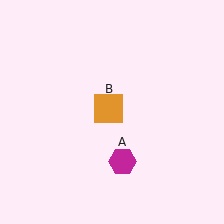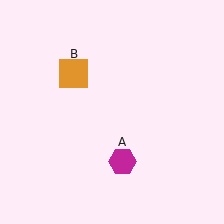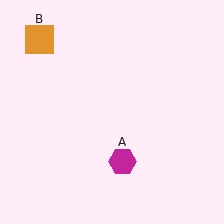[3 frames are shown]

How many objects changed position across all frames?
1 object changed position: orange square (object B).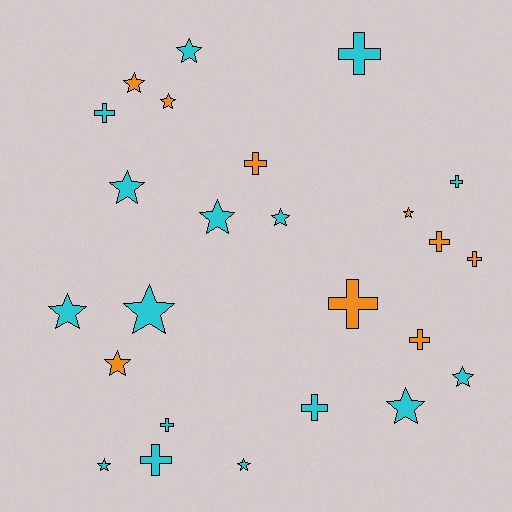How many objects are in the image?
There are 25 objects.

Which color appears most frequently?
Cyan, with 16 objects.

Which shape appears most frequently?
Star, with 14 objects.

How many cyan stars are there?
There are 10 cyan stars.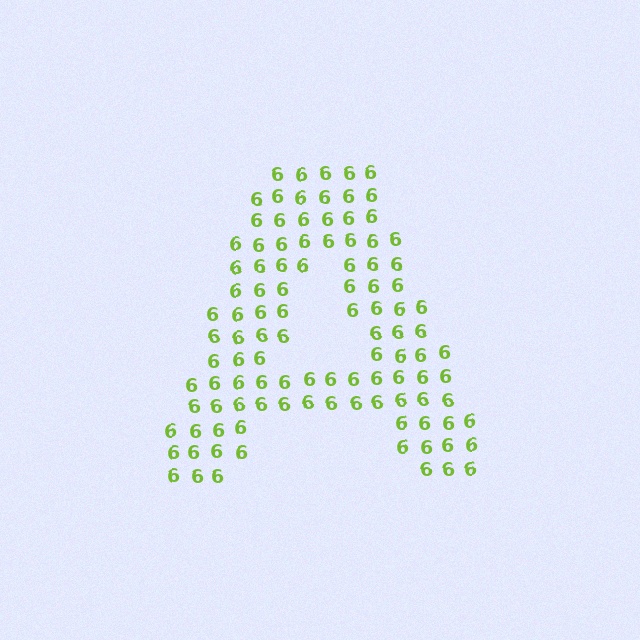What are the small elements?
The small elements are digit 6's.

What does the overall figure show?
The overall figure shows the letter A.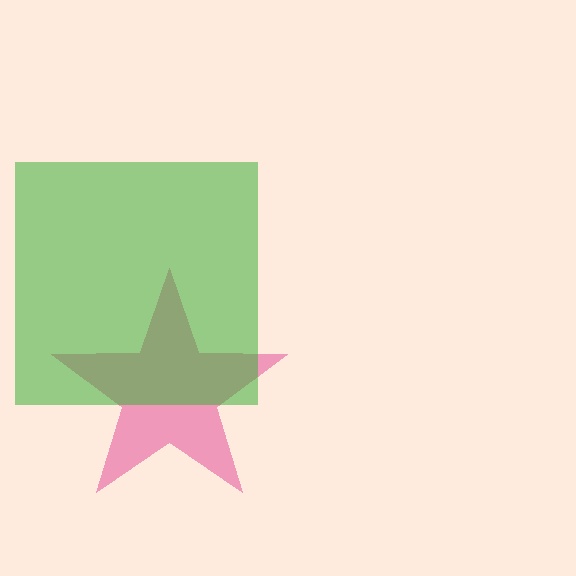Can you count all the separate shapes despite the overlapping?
Yes, there are 2 separate shapes.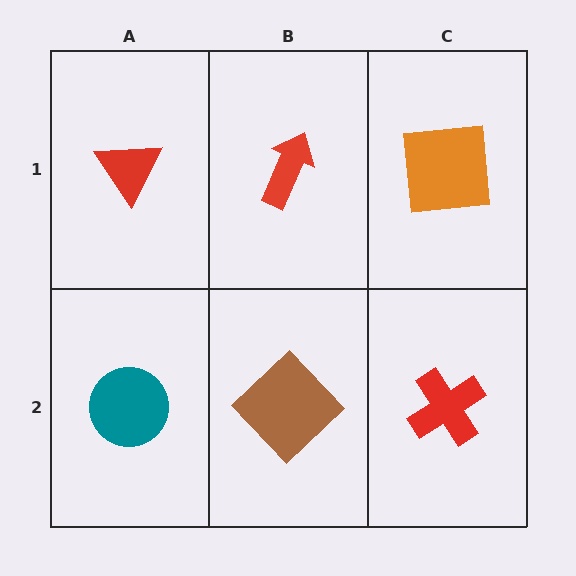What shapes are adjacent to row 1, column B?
A brown diamond (row 2, column B), a red triangle (row 1, column A), an orange square (row 1, column C).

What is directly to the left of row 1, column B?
A red triangle.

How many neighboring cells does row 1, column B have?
3.